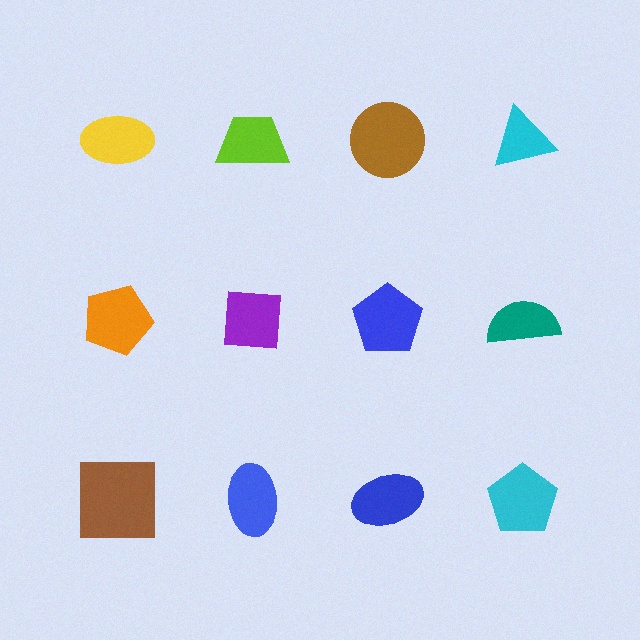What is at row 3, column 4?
A cyan pentagon.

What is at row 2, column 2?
A purple square.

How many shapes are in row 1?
4 shapes.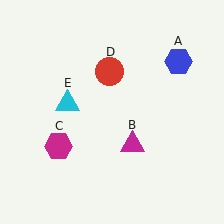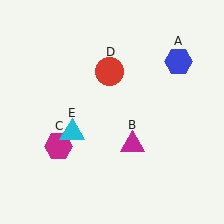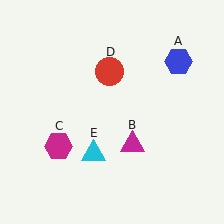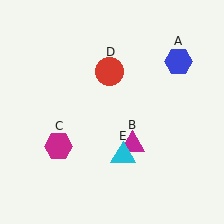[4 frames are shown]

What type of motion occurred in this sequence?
The cyan triangle (object E) rotated counterclockwise around the center of the scene.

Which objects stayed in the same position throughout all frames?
Blue hexagon (object A) and magenta triangle (object B) and magenta hexagon (object C) and red circle (object D) remained stationary.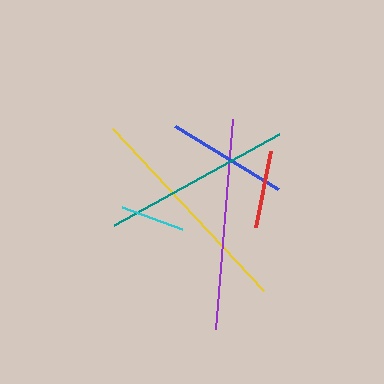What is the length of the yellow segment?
The yellow segment is approximately 222 pixels long.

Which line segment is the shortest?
The cyan line is the shortest at approximately 63 pixels.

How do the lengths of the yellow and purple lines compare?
The yellow and purple lines are approximately the same length.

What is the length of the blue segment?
The blue segment is approximately 121 pixels long.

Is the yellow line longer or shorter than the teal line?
The yellow line is longer than the teal line.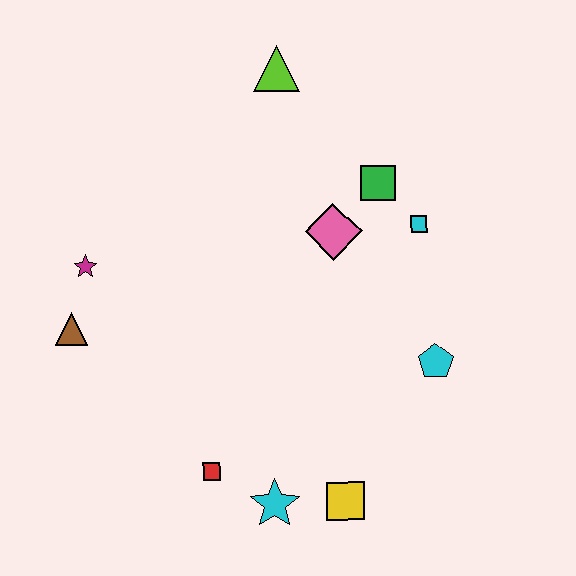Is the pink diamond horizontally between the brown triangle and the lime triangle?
No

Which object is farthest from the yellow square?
The lime triangle is farthest from the yellow square.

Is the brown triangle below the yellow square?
No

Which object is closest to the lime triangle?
The green square is closest to the lime triangle.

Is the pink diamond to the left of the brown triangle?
No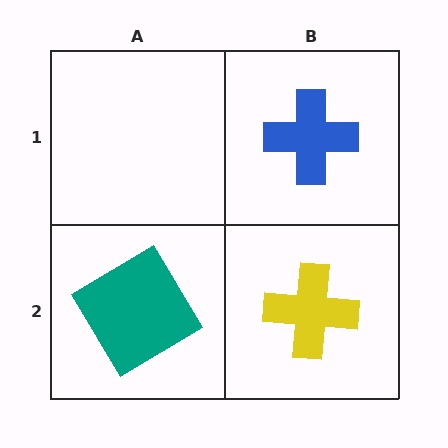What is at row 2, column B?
A yellow cross.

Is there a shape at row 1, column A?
No, that cell is empty.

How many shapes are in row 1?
1 shape.